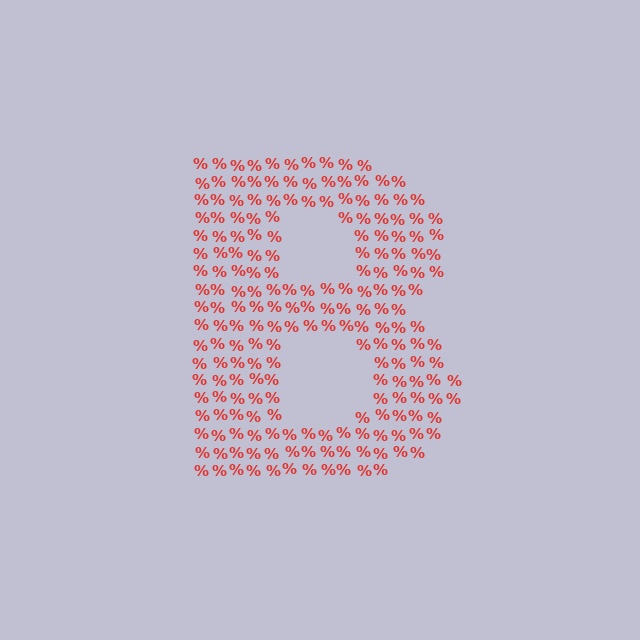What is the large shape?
The large shape is the letter B.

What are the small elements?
The small elements are percent signs.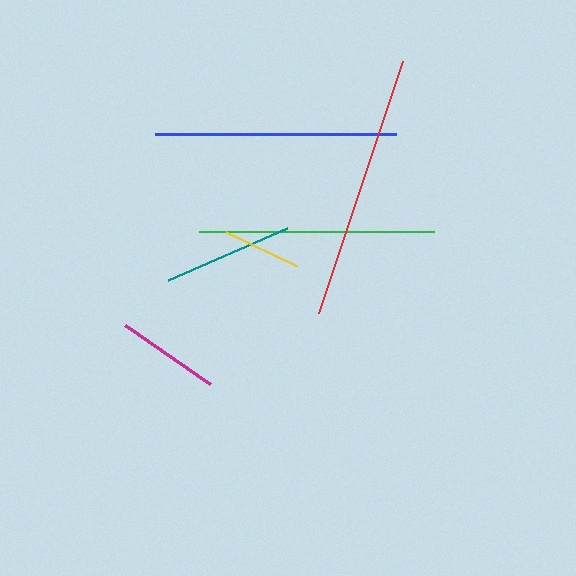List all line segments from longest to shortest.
From longest to shortest: red, blue, green, teal, magenta, yellow.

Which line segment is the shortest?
The yellow line is the shortest at approximately 79 pixels.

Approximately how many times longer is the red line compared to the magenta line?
The red line is approximately 2.6 times the length of the magenta line.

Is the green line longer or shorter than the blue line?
The blue line is longer than the green line.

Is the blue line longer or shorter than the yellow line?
The blue line is longer than the yellow line.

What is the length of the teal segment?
The teal segment is approximately 130 pixels long.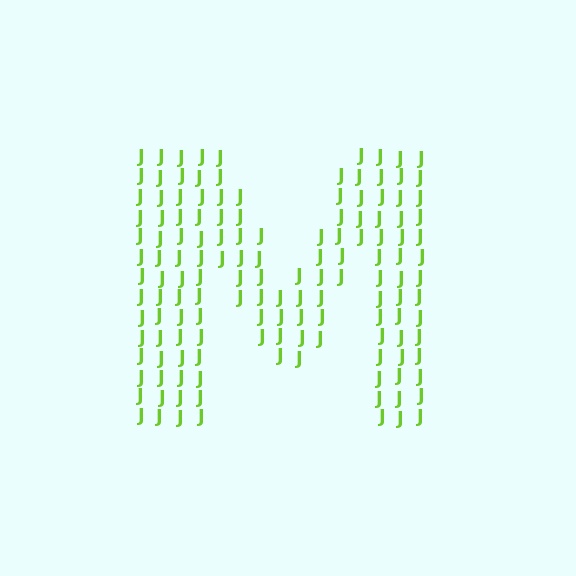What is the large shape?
The large shape is the letter M.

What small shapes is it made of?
It is made of small letter J's.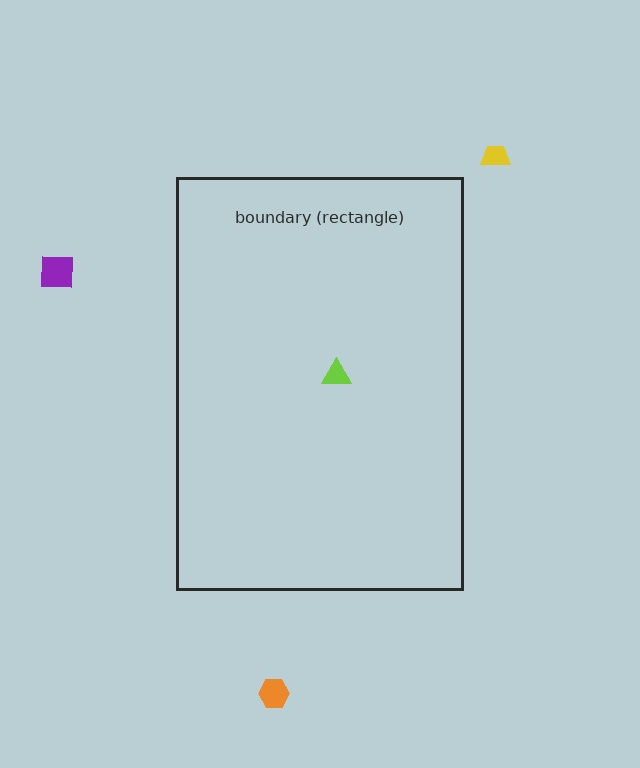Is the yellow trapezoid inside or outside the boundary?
Outside.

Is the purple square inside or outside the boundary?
Outside.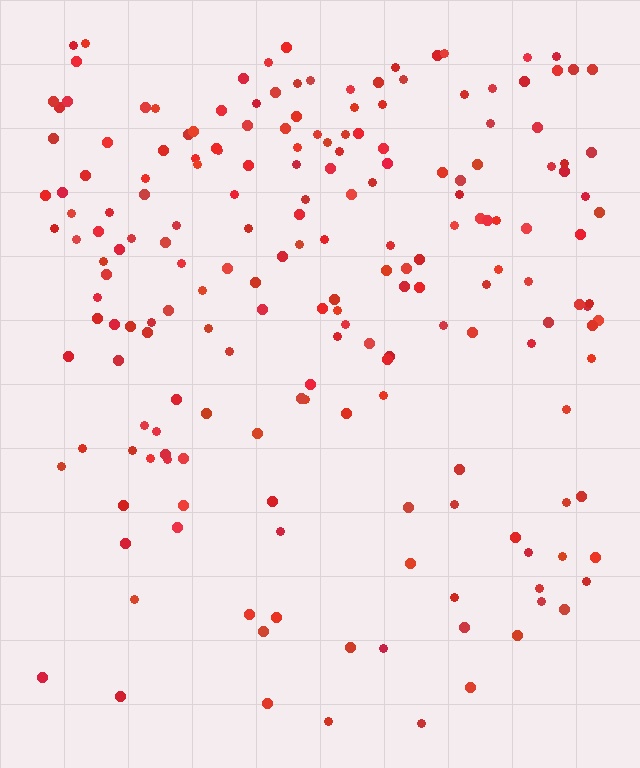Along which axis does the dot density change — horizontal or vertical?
Vertical.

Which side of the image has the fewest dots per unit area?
The bottom.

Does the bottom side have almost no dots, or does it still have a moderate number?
Still a moderate number, just noticeably fewer than the top.